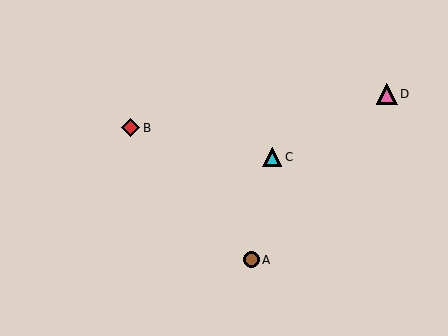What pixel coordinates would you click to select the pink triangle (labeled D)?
Click at (387, 94) to select the pink triangle D.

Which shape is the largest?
The pink triangle (labeled D) is the largest.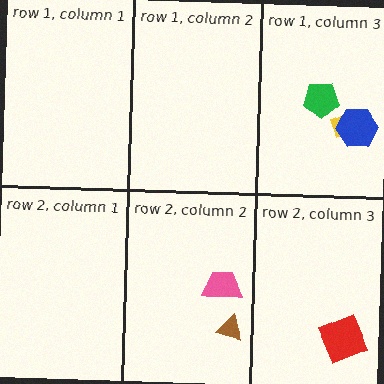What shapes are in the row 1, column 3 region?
The green pentagon, the yellow rectangle, the blue hexagon.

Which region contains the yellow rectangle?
The row 1, column 3 region.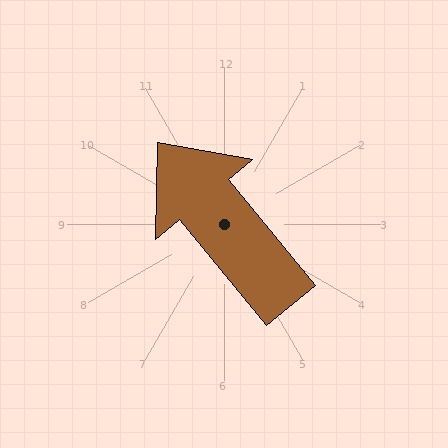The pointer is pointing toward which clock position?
Roughly 11 o'clock.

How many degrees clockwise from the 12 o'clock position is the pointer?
Approximately 321 degrees.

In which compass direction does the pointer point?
Northwest.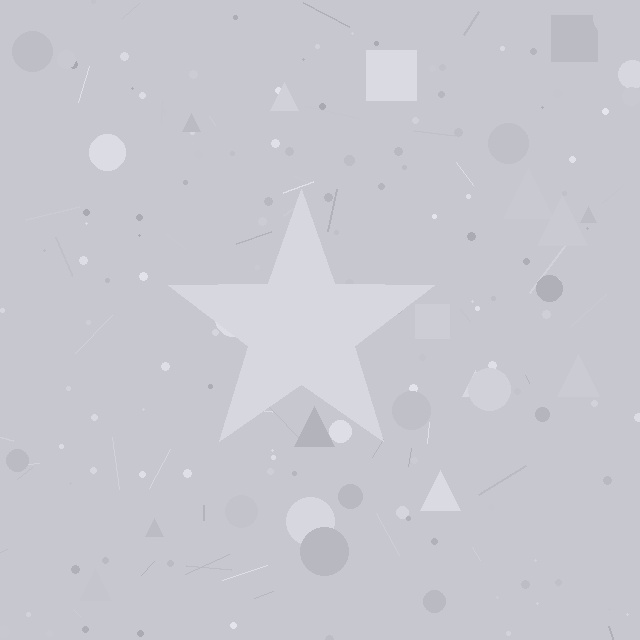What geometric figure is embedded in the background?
A star is embedded in the background.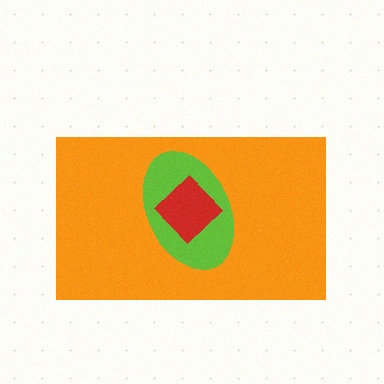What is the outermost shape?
The orange rectangle.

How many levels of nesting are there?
3.